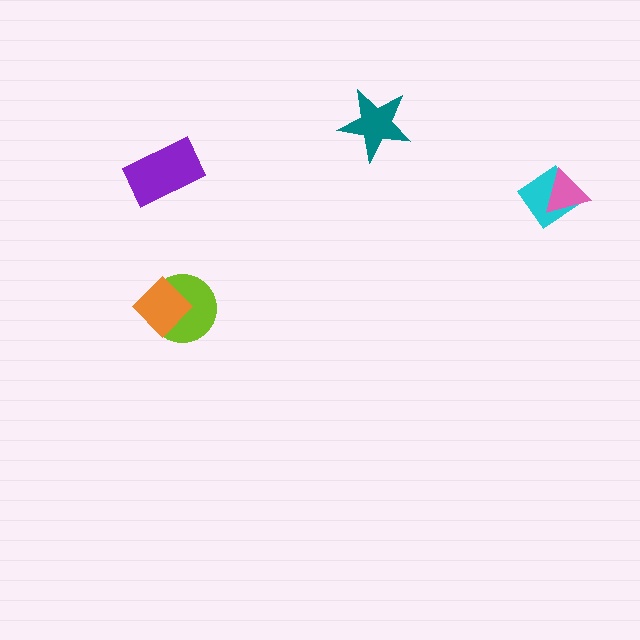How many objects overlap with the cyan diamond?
1 object overlaps with the cyan diamond.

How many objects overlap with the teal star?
0 objects overlap with the teal star.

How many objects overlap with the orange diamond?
1 object overlaps with the orange diamond.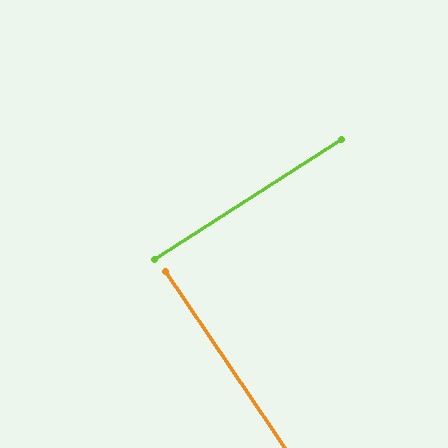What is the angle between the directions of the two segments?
Approximately 89 degrees.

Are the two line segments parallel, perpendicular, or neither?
Perpendicular — they meet at approximately 89°.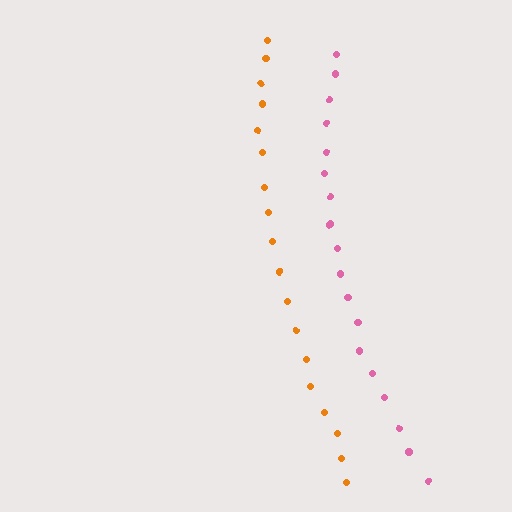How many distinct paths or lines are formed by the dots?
There are 2 distinct paths.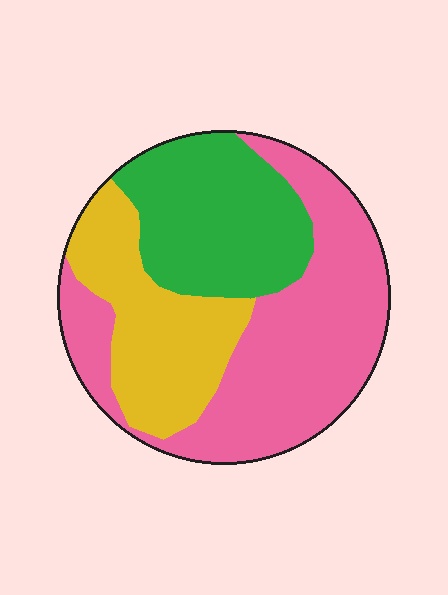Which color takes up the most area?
Pink, at roughly 45%.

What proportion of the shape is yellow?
Yellow covers 26% of the shape.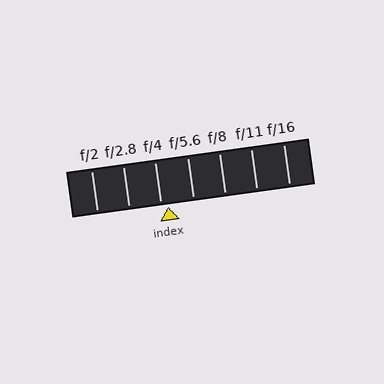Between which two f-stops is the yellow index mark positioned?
The index mark is between f/4 and f/5.6.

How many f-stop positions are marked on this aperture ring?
There are 7 f-stop positions marked.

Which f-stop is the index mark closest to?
The index mark is closest to f/4.